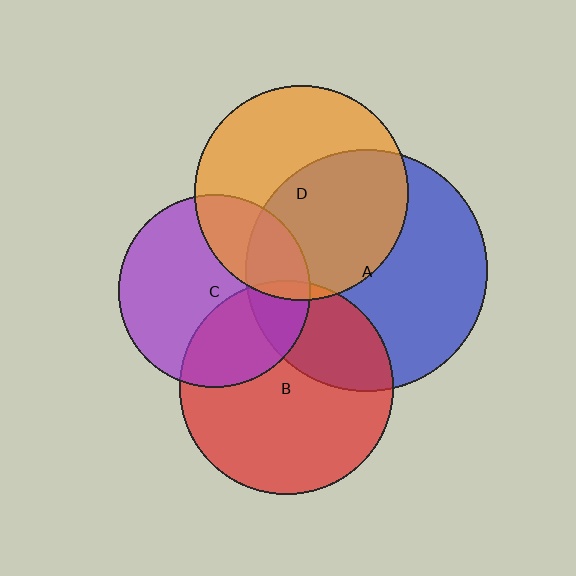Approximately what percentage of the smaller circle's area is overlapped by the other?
Approximately 30%.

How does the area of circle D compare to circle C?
Approximately 1.2 times.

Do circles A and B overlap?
Yes.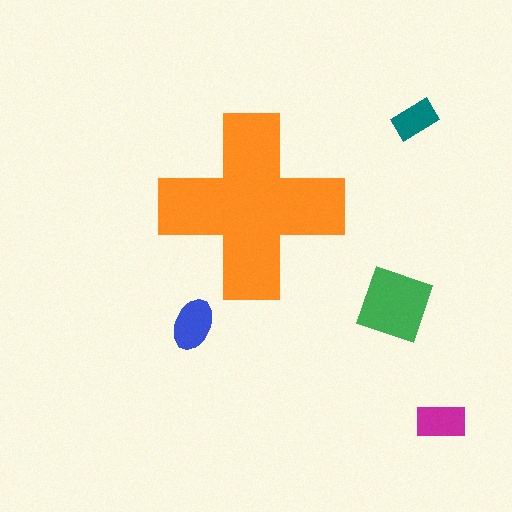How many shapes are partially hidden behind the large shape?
0 shapes are partially hidden.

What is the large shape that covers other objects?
An orange cross.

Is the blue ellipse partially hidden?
No, the blue ellipse is fully visible.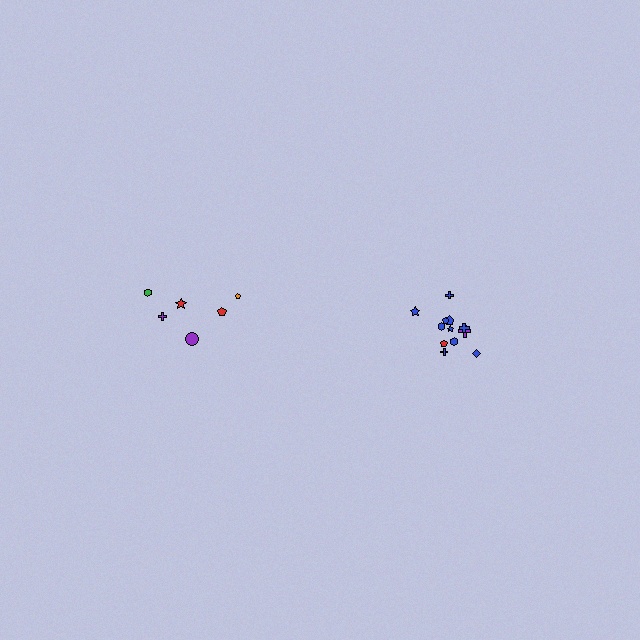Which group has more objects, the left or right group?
The right group.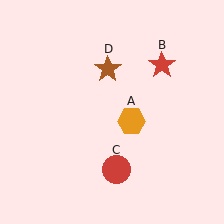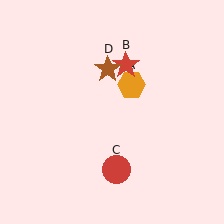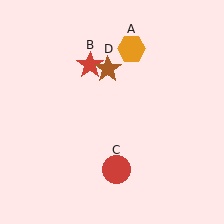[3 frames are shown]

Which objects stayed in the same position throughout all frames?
Red circle (object C) and brown star (object D) remained stationary.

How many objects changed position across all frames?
2 objects changed position: orange hexagon (object A), red star (object B).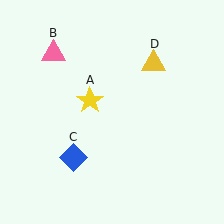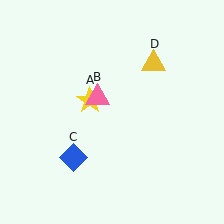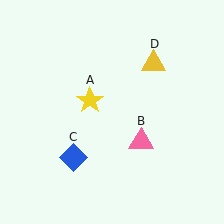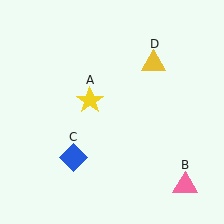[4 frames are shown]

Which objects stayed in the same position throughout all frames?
Yellow star (object A) and blue diamond (object C) and yellow triangle (object D) remained stationary.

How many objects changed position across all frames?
1 object changed position: pink triangle (object B).